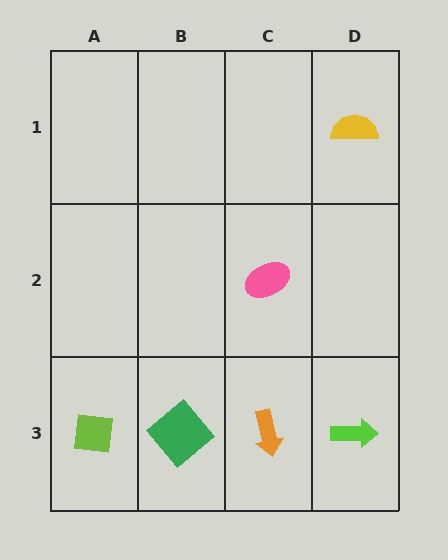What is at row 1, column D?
A yellow semicircle.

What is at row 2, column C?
A pink ellipse.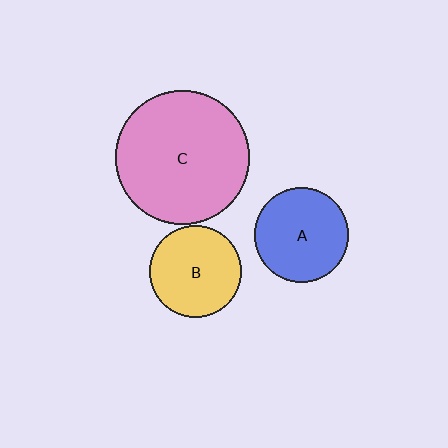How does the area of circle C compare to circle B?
Approximately 2.1 times.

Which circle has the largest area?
Circle C (pink).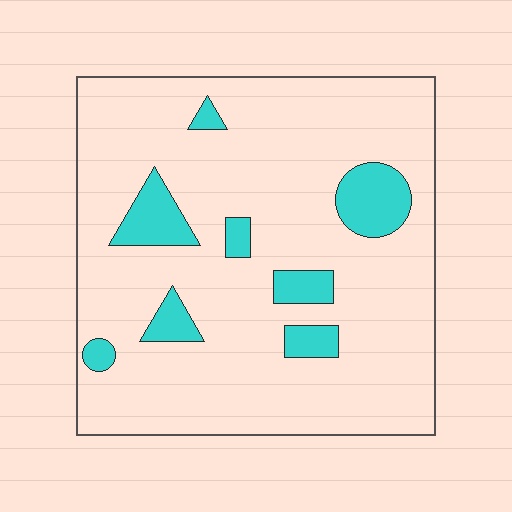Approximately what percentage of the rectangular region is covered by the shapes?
Approximately 15%.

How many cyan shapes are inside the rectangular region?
8.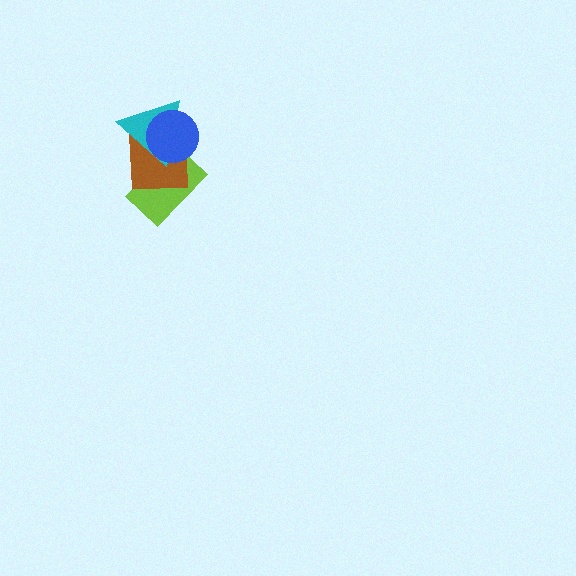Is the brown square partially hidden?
Yes, it is partially covered by another shape.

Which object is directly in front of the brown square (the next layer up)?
The cyan triangle is directly in front of the brown square.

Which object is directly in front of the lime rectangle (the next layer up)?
The brown square is directly in front of the lime rectangle.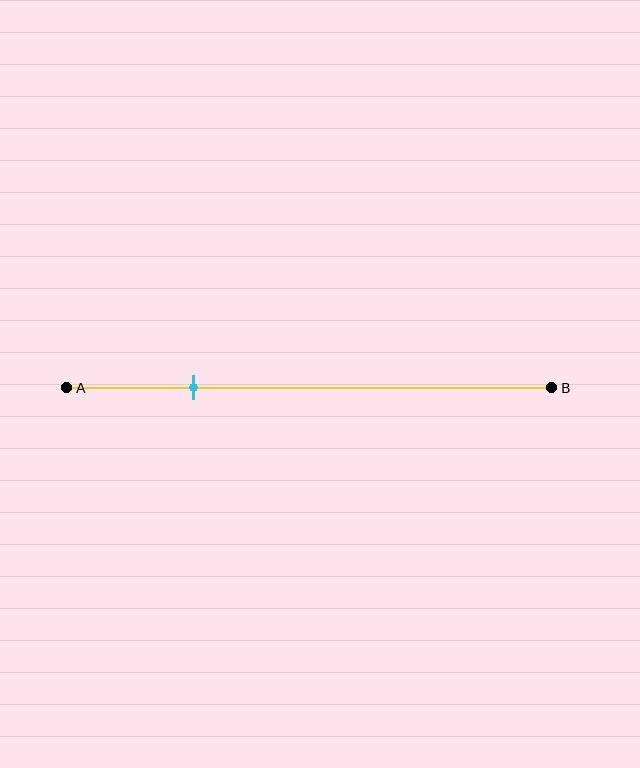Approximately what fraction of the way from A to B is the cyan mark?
The cyan mark is approximately 25% of the way from A to B.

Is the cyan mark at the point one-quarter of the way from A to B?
Yes, the mark is approximately at the one-quarter point.